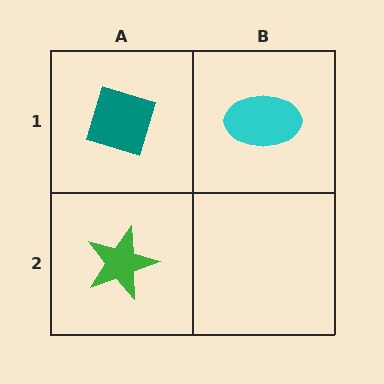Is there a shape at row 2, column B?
No, that cell is empty.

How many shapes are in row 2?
1 shape.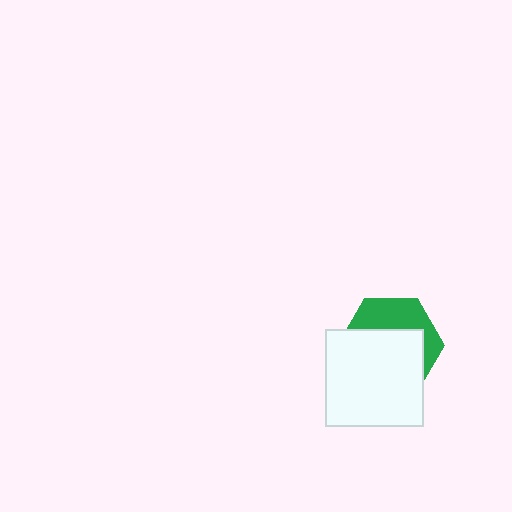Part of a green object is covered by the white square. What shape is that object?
It is a hexagon.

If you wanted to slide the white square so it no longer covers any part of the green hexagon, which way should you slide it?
Slide it down — that is the most direct way to separate the two shapes.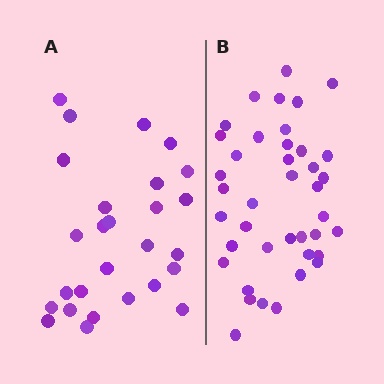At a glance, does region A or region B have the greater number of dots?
Region B (the right region) has more dots.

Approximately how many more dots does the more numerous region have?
Region B has approximately 15 more dots than region A.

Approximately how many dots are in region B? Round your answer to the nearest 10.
About 40 dots.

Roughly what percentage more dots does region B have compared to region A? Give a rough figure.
About 50% more.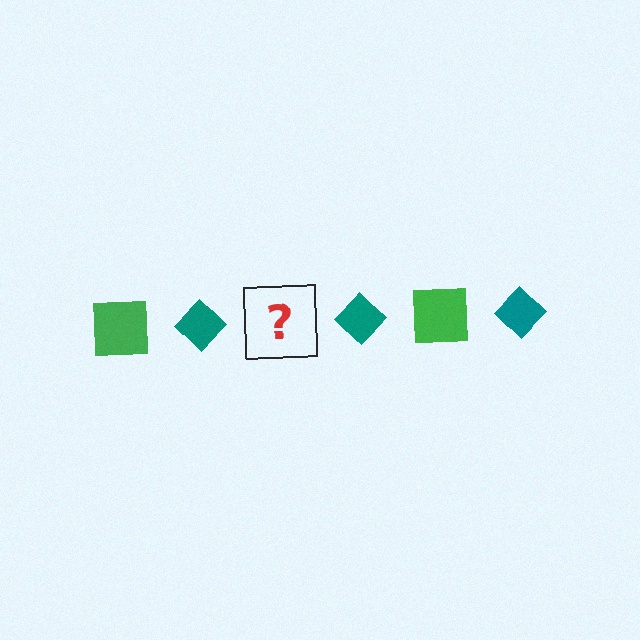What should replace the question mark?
The question mark should be replaced with a green square.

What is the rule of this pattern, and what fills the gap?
The rule is that the pattern alternates between green square and teal diamond. The gap should be filled with a green square.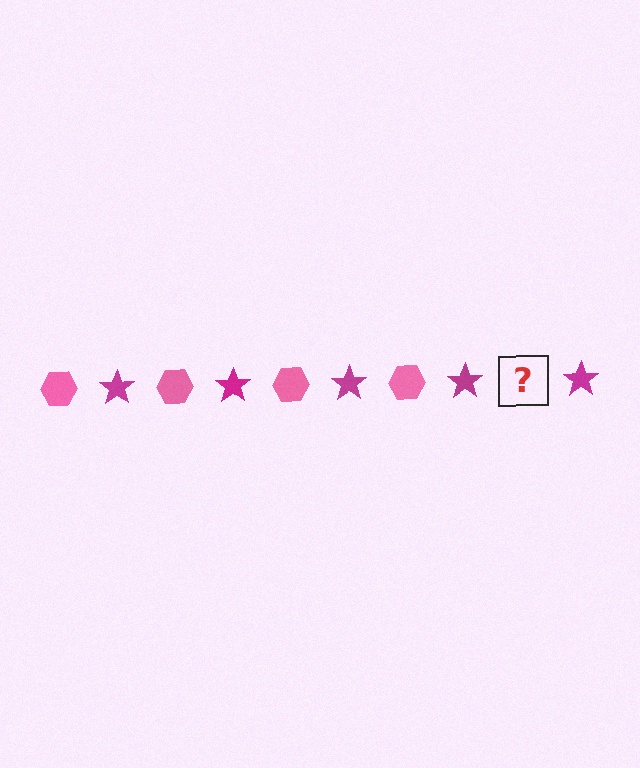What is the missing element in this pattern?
The missing element is a pink hexagon.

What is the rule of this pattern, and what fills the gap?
The rule is that the pattern alternates between pink hexagon and magenta star. The gap should be filled with a pink hexagon.